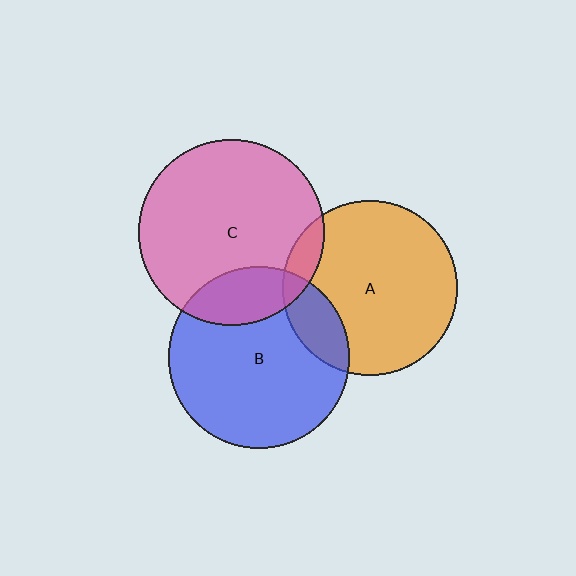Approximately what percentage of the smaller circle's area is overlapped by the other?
Approximately 10%.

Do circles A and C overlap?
Yes.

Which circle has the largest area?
Circle C (pink).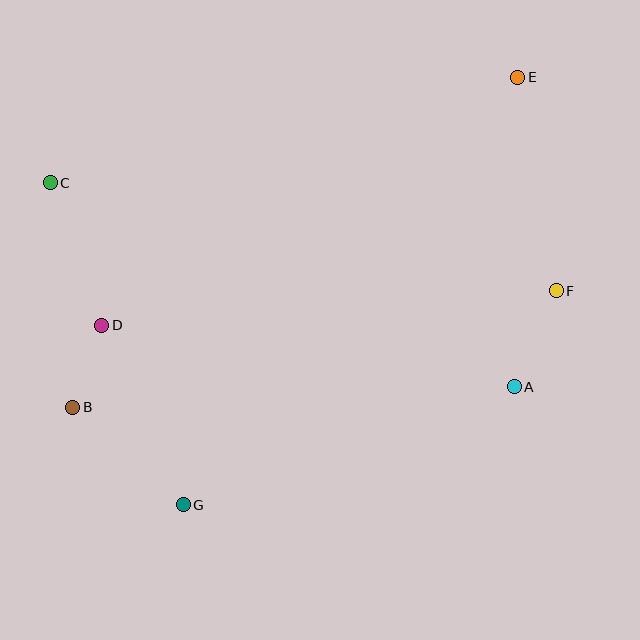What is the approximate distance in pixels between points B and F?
The distance between B and F is approximately 497 pixels.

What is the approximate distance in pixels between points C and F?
The distance between C and F is approximately 517 pixels.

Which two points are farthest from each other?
Points B and E are farthest from each other.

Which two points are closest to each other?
Points B and D are closest to each other.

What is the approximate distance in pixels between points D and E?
The distance between D and E is approximately 484 pixels.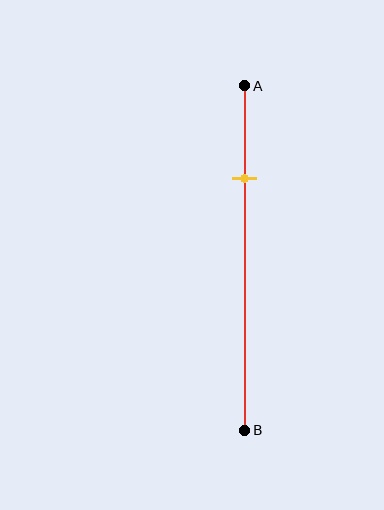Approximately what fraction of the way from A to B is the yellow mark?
The yellow mark is approximately 25% of the way from A to B.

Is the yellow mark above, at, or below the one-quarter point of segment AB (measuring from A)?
The yellow mark is approximately at the one-quarter point of segment AB.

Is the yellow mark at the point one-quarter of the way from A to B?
Yes, the mark is approximately at the one-quarter point.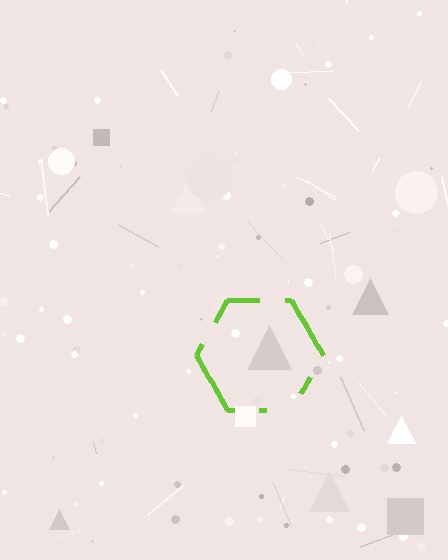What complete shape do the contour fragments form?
The contour fragments form a hexagon.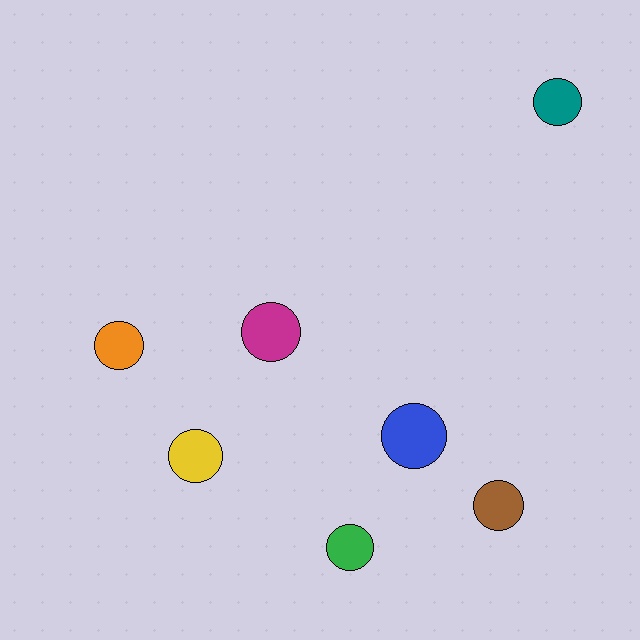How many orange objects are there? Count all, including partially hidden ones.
There is 1 orange object.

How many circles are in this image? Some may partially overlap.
There are 7 circles.